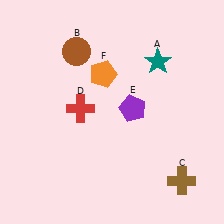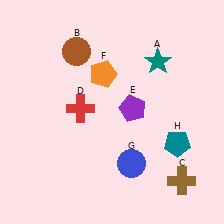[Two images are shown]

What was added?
A blue circle (G), a teal pentagon (H) were added in Image 2.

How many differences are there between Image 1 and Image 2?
There are 2 differences between the two images.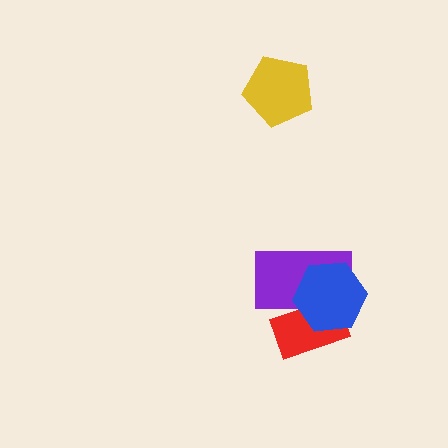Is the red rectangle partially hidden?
Yes, it is partially covered by another shape.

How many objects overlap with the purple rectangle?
2 objects overlap with the purple rectangle.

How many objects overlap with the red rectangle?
2 objects overlap with the red rectangle.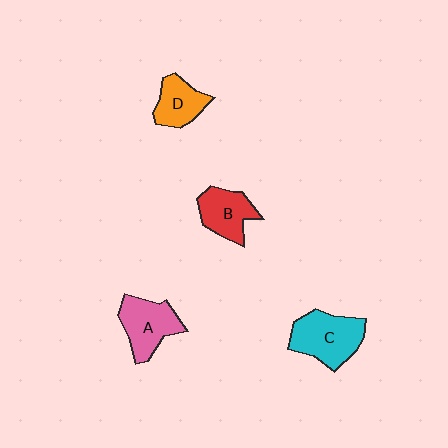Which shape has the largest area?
Shape C (cyan).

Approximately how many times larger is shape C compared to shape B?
Approximately 1.4 times.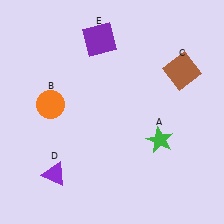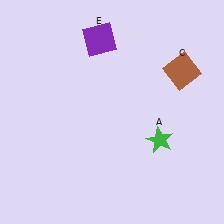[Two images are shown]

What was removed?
The purple triangle (D), the orange circle (B) were removed in Image 2.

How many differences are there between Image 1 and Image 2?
There are 2 differences between the two images.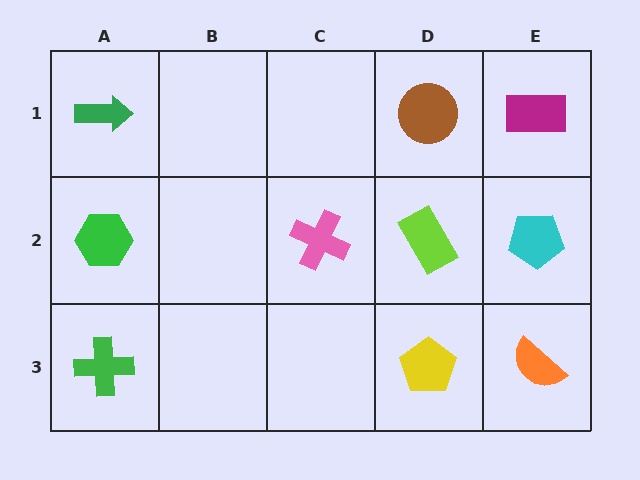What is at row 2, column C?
A pink cross.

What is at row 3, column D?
A yellow pentagon.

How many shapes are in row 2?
4 shapes.